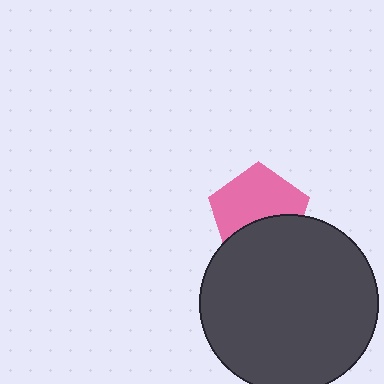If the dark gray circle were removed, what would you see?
You would see the complete pink pentagon.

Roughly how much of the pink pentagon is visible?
About half of it is visible (roughly 62%).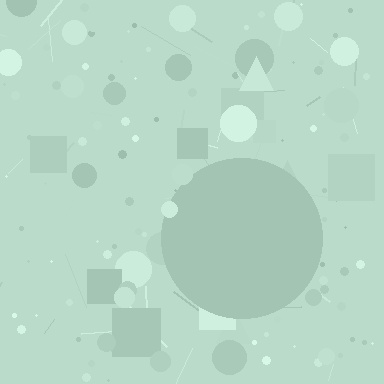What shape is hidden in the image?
A circle is hidden in the image.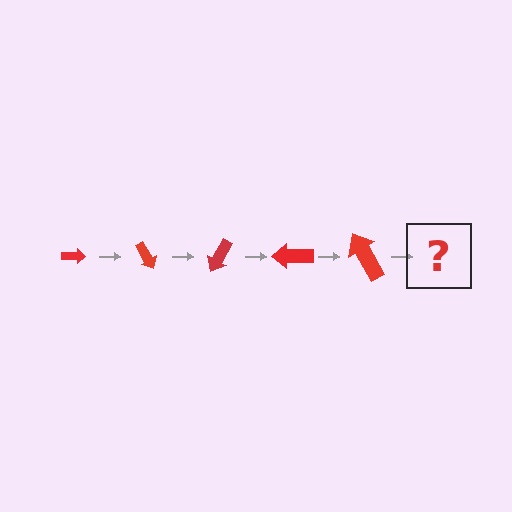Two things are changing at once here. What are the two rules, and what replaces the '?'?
The two rules are that the arrow grows larger each step and it rotates 60 degrees each step. The '?' should be an arrow, larger than the previous one and rotated 300 degrees from the start.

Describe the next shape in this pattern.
It should be an arrow, larger than the previous one and rotated 300 degrees from the start.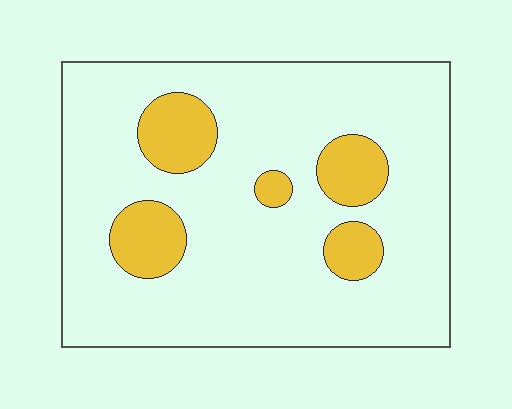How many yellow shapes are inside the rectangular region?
5.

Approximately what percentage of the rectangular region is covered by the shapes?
Approximately 15%.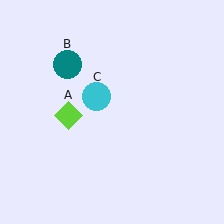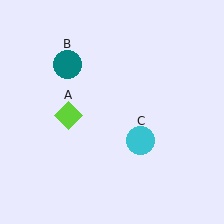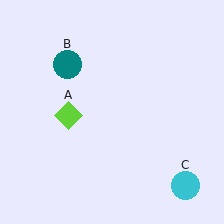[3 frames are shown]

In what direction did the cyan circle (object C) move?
The cyan circle (object C) moved down and to the right.